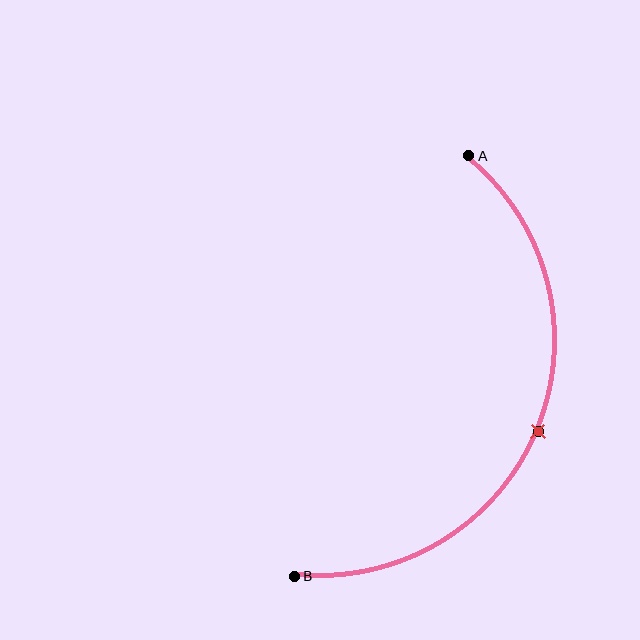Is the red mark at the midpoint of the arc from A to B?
Yes. The red mark lies on the arc at equal arc-length from both A and B — it is the arc midpoint.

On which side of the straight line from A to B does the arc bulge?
The arc bulges to the right of the straight line connecting A and B.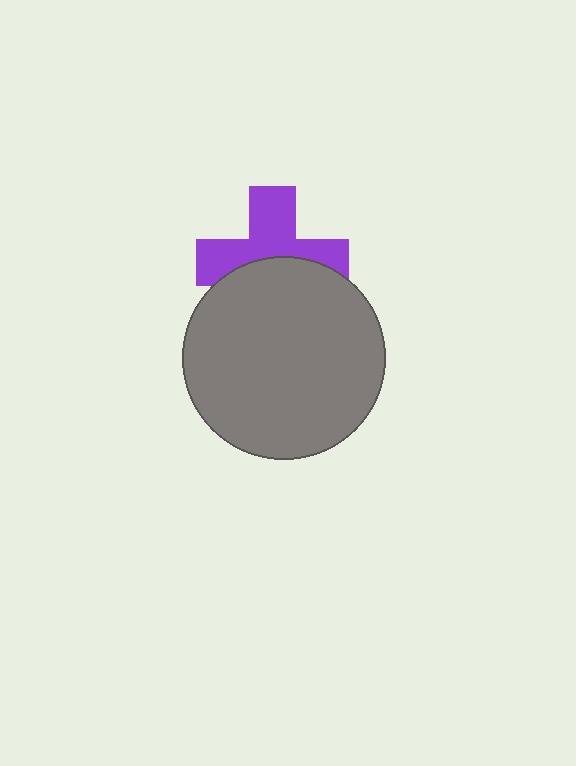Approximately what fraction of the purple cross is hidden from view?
Roughly 45% of the purple cross is hidden behind the gray circle.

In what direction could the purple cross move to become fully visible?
The purple cross could move up. That would shift it out from behind the gray circle entirely.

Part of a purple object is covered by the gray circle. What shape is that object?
It is a cross.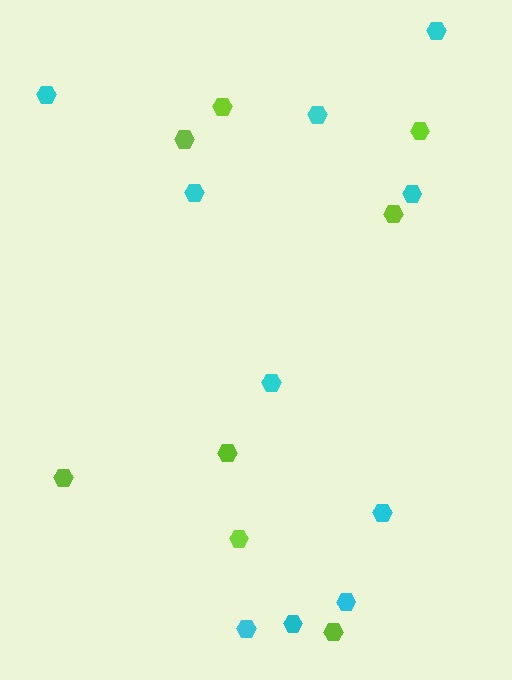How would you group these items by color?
There are 2 groups: one group of cyan hexagons (10) and one group of lime hexagons (8).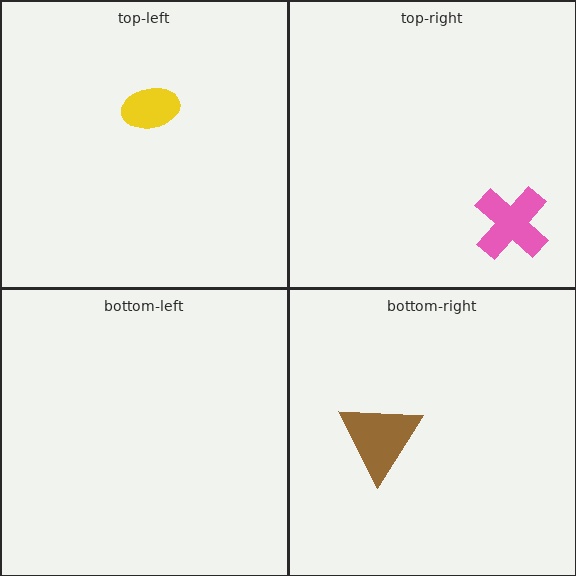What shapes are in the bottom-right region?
The brown triangle.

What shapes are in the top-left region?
The yellow ellipse.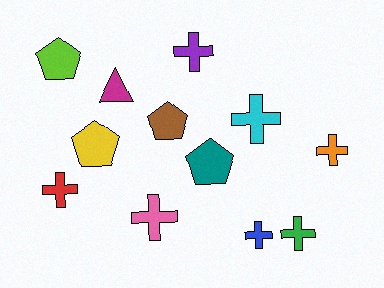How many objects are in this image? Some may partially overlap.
There are 12 objects.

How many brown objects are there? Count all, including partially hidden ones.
There is 1 brown object.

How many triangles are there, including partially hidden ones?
There is 1 triangle.